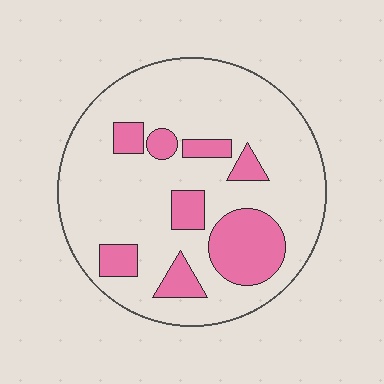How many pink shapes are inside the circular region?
8.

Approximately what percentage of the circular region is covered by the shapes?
Approximately 20%.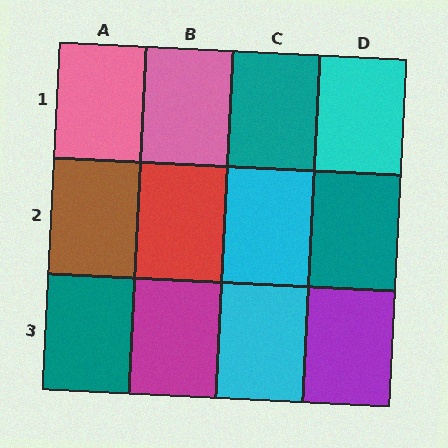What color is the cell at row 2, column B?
Red.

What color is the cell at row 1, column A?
Pink.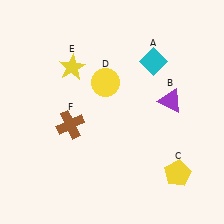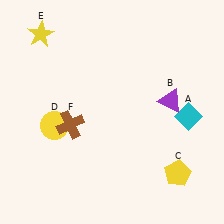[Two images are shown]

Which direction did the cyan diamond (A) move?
The cyan diamond (A) moved down.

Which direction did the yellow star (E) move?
The yellow star (E) moved up.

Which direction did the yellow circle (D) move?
The yellow circle (D) moved left.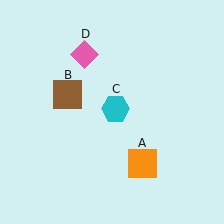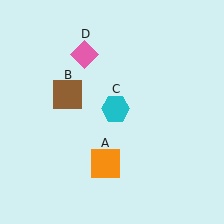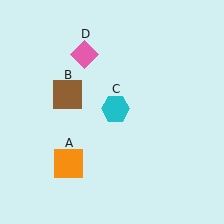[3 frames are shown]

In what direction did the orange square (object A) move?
The orange square (object A) moved left.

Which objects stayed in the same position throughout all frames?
Brown square (object B) and cyan hexagon (object C) and pink diamond (object D) remained stationary.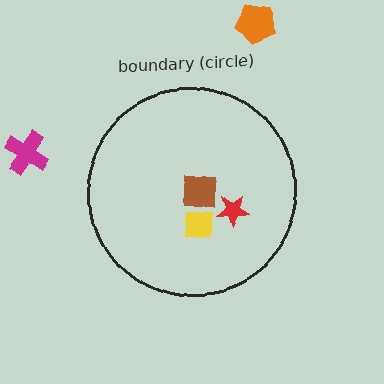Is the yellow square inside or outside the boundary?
Inside.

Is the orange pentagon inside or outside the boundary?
Outside.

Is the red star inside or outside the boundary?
Inside.